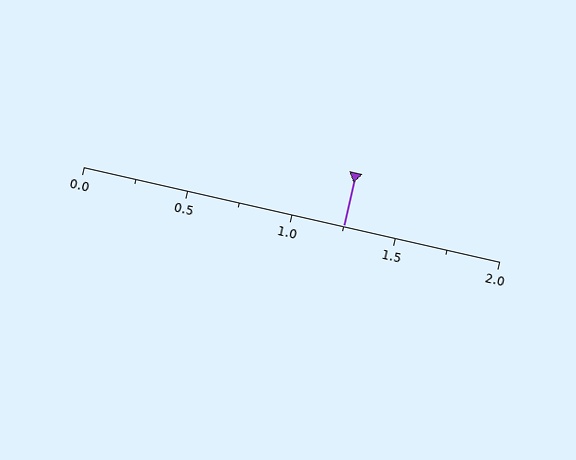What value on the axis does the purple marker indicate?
The marker indicates approximately 1.25.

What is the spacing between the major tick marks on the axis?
The major ticks are spaced 0.5 apart.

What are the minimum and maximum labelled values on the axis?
The axis runs from 0.0 to 2.0.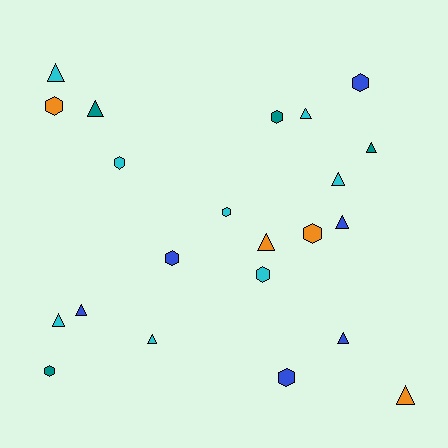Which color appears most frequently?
Cyan, with 8 objects.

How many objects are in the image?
There are 22 objects.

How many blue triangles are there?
There are 3 blue triangles.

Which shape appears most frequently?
Triangle, with 12 objects.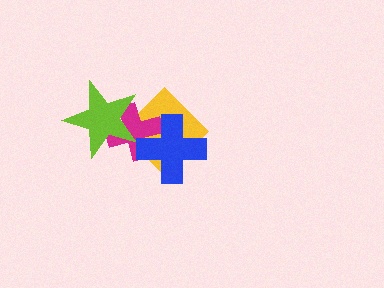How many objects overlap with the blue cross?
2 objects overlap with the blue cross.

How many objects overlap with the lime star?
2 objects overlap with the lime star.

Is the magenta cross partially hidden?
Yes, it is partially covered by another shape.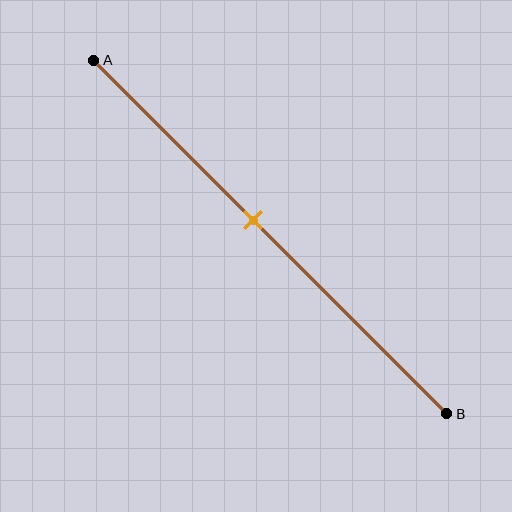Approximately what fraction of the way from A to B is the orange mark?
The orange mark is approximately 45% of the way from A to B.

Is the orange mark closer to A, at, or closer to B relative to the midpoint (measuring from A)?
The orange mark is closer to point A than the midpoint of segment AB.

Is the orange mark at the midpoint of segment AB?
No, the mark is at about 45% from A, not at the 50% midpoint.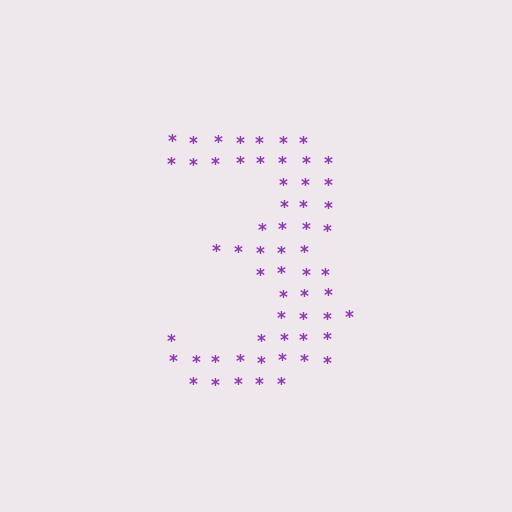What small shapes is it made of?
It is made of small asterisks.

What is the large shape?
The large shape is the digit 3.